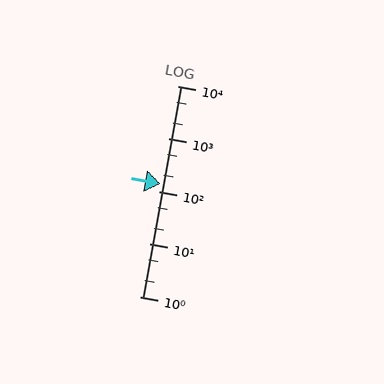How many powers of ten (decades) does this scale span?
The scale spans 4 decades, from 1 to 10000.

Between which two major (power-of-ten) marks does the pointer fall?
The pointer is between 100 and 1000.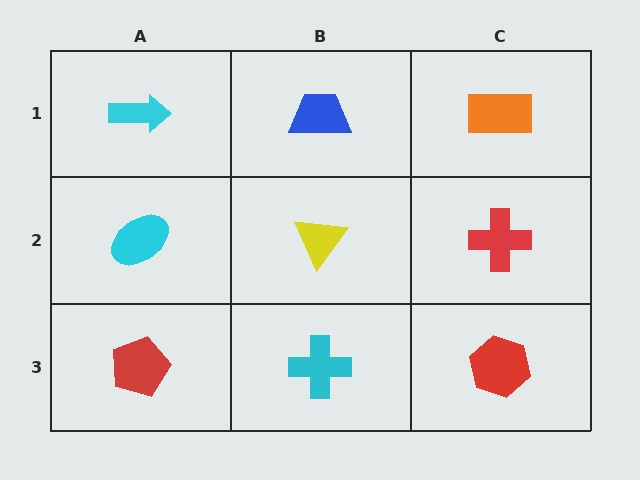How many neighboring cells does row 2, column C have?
3.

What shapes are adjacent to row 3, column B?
A yellow triangle (row 2, column B), a red pentagon (row 3, column A), a red hexagon (row 3, column C).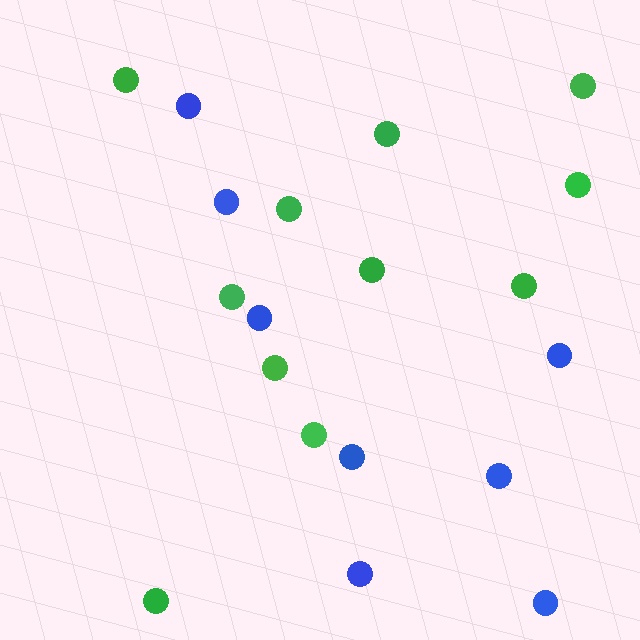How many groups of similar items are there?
There are 2 groups: one group of blue circles (8) and one group of green circles (11).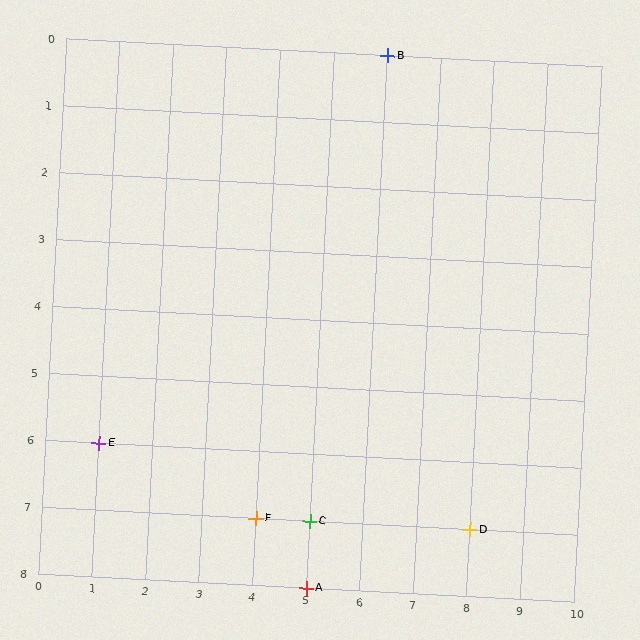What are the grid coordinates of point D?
Point D is at grid coordinates (8, 7).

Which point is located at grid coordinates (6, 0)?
Point B is at (6, 0).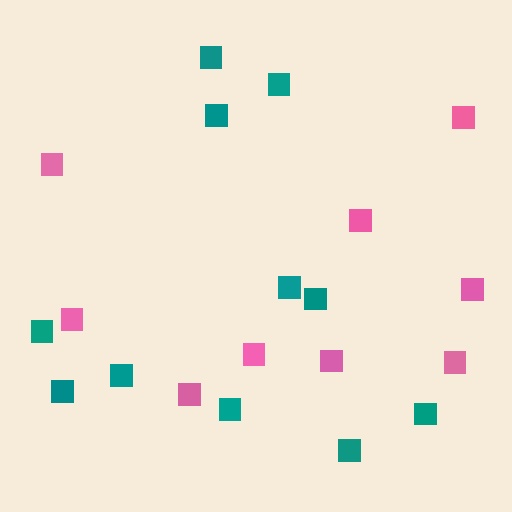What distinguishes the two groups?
There are 2 groups: one group of pink squares (9) and one group of teal squares (11).